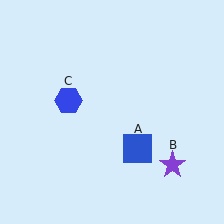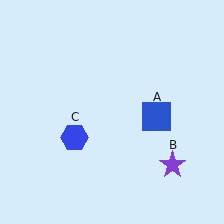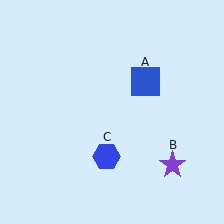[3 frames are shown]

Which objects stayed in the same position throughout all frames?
Purple star (object B) remained stationary.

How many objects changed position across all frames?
2 objects changed position: blue square (object A), blue hexagon (object C).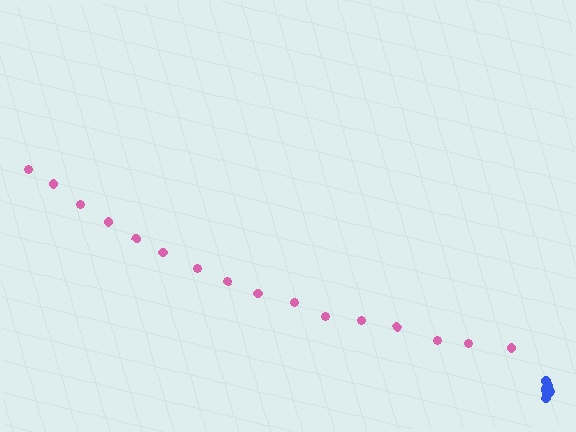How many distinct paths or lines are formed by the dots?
There are 2 distinct paths.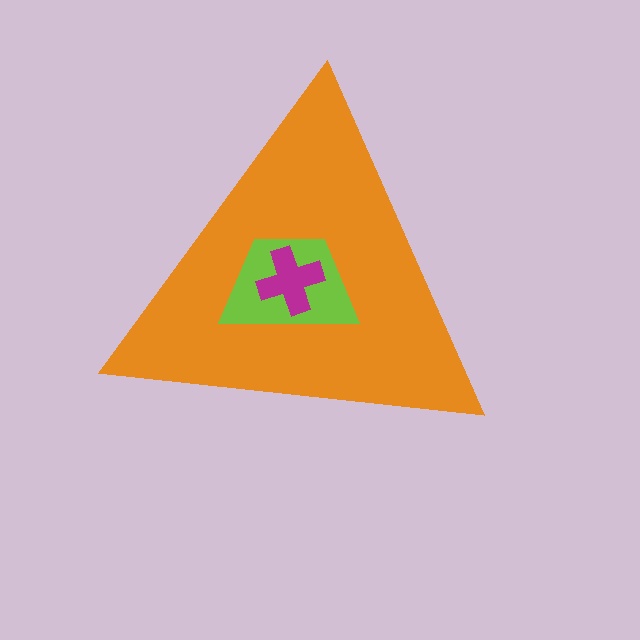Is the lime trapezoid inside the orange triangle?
Yes.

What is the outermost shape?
The orange triangle.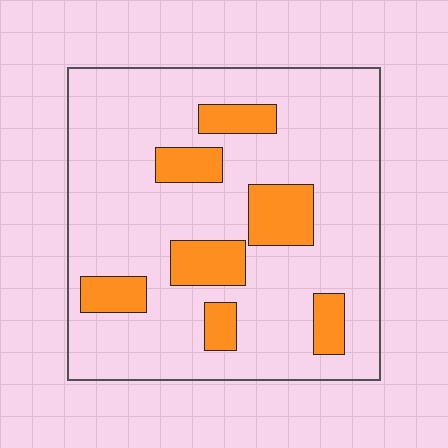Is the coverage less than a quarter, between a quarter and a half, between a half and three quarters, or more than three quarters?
Less than a quarter.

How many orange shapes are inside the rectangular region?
7.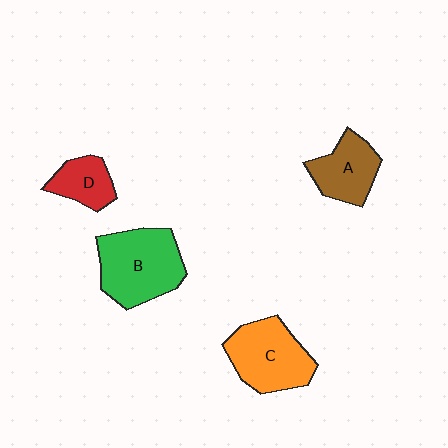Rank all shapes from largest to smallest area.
From largest to smallest: B (green), C (orange), A (brown), D (red).